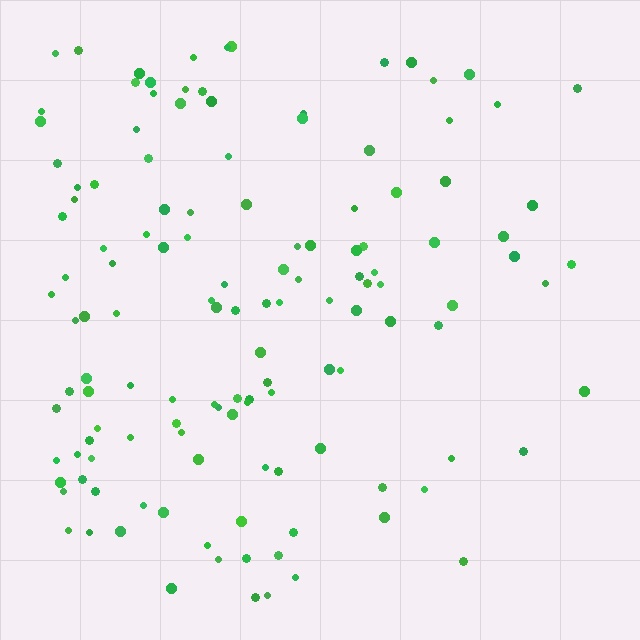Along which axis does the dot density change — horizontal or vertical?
Horizontal.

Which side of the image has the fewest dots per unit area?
The right.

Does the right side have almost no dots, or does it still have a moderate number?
Still a moderate number, just noticeably fewer than the left.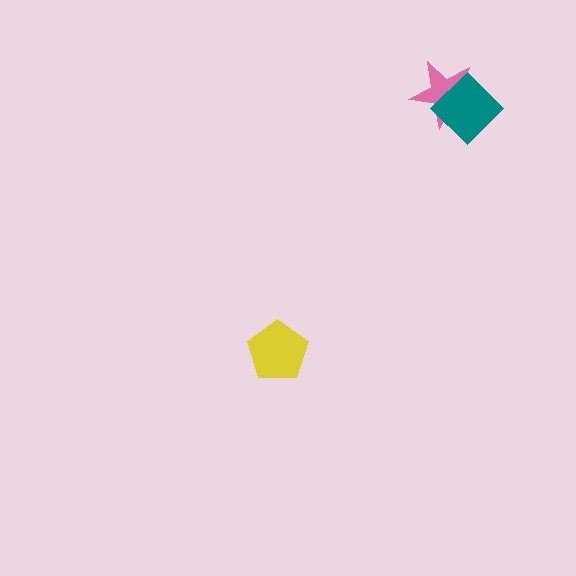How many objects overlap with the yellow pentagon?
0 objects overlap with the yellow pentagon.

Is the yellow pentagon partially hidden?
No, no other shape covers it.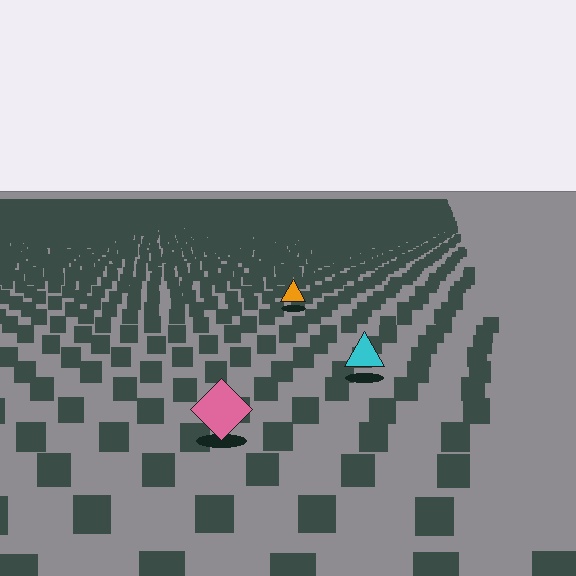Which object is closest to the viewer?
The pink diamond is closest. The texture marks near it are larger and more spread out.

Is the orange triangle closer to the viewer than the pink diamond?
No. The pink diamond is closer — you can tell from the texture gradient: the ground texture is coarser near it.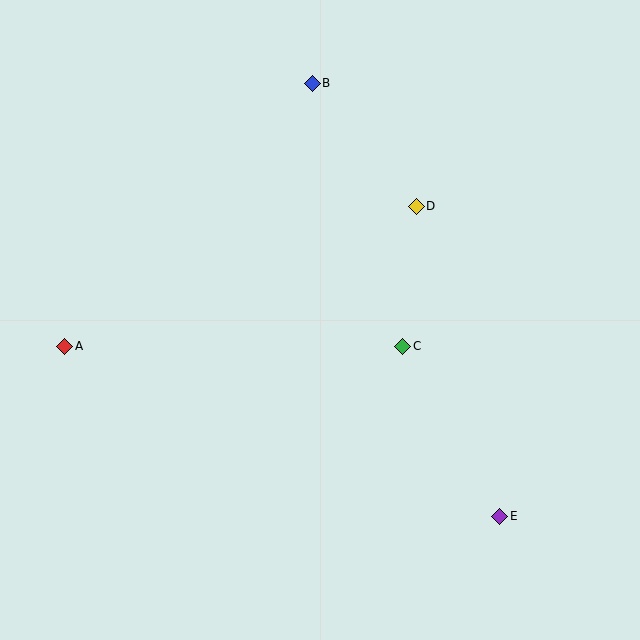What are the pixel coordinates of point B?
Point B is at (312, 83).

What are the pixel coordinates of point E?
Point E is at (500, 516).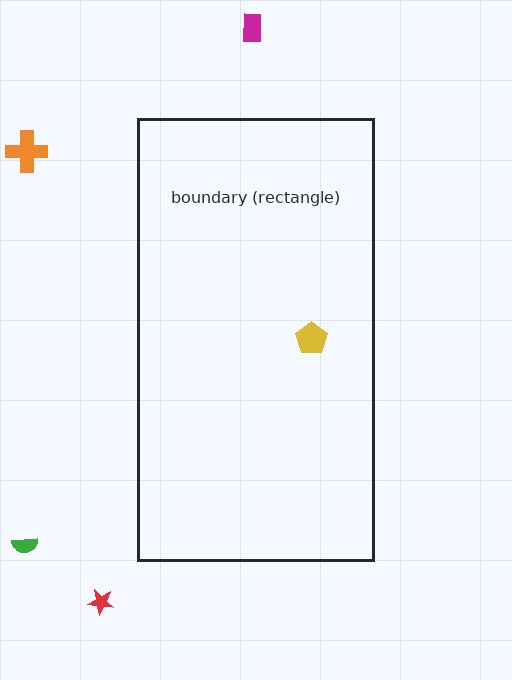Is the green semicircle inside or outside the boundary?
Outside.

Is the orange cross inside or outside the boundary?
Outside.